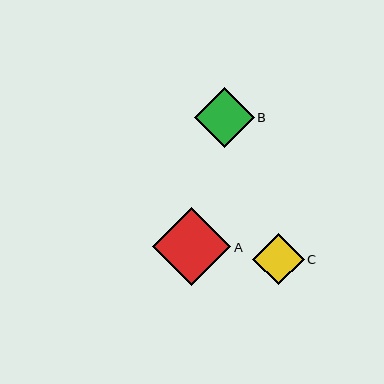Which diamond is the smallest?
Diamond C is the smallest with a size of approximately 52 pixels.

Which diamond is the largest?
Diamond A is the largest with a size of approximately 78 pixels.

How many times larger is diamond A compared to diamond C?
Diamond A is approximately 1.5 times the size of diamond C.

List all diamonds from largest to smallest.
From largest to smallest: A, B, C.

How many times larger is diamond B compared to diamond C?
Diamond B is approximately 1.2 times the size of diamond C.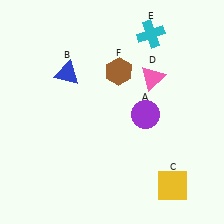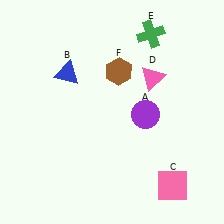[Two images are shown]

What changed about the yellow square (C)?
In Image 1, C is yellow. In Image 2, it changed to pink.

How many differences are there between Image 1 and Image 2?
There are 2 differences between the two images.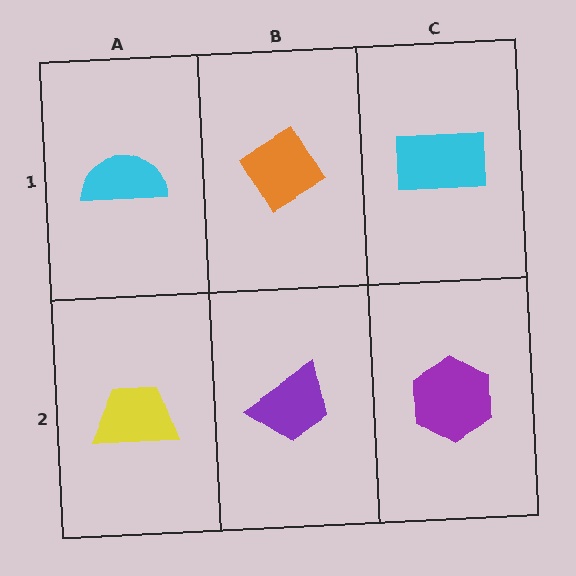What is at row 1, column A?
A cyan semicircle.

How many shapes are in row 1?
3 shapes.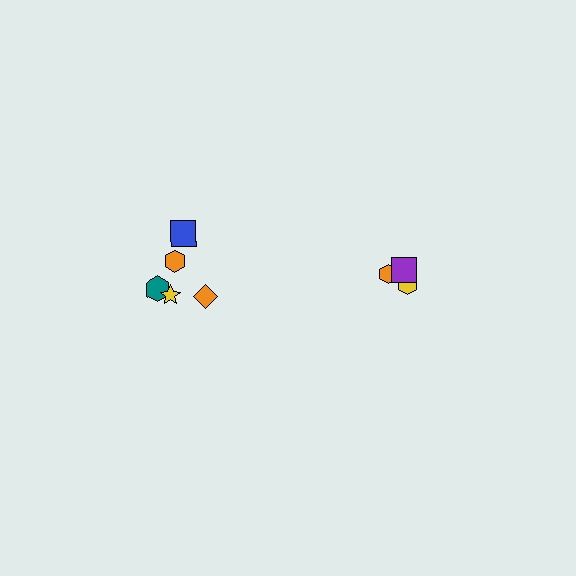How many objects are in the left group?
There are 5 objects.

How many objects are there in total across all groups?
There are 8 objects.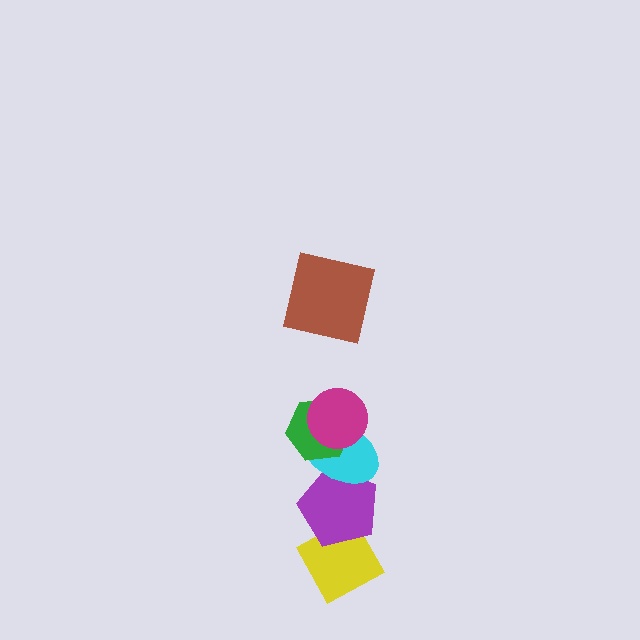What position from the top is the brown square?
The brown square is 1st from the top.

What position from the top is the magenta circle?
The magenta circle is 2nd from the top.